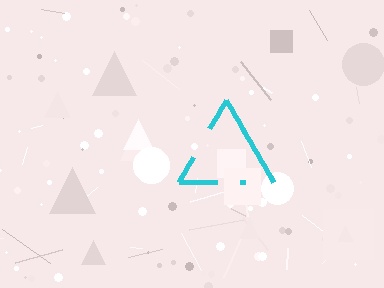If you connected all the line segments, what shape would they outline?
They would outline a triangle.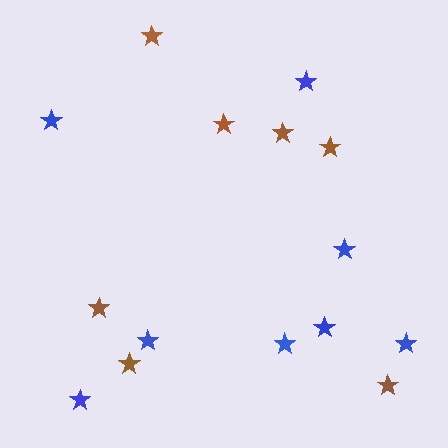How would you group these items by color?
There are 2 groups: one group of blue stars (8) and one group of brown stars (7).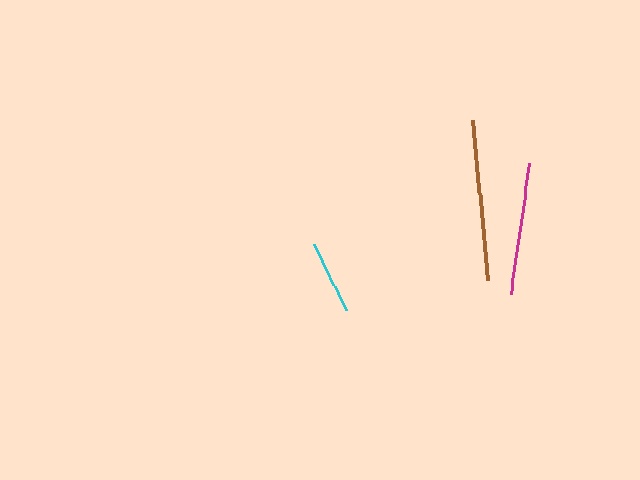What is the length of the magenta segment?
The magenta segment is approximately 132 pixels long.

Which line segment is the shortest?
The cyan line is the shortest at approximately 72 pixels.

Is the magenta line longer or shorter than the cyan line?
The magenta line is longer than the cyan line.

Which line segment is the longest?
The brown line is the longest at approximately 161 pixels.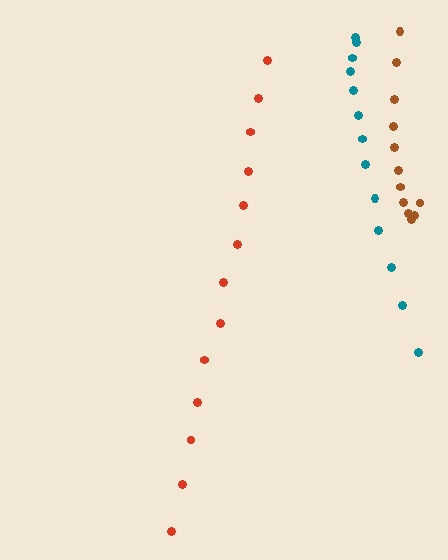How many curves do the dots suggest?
There are 3 distinct paths.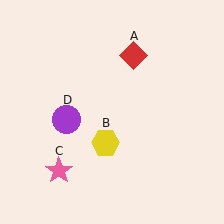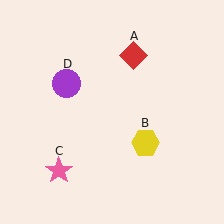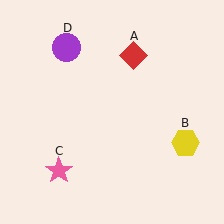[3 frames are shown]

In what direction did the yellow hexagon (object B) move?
The yellow hexagon (object B) moved right.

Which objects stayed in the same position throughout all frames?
Red diamond (object A) and pink star (object C) remained stationary.